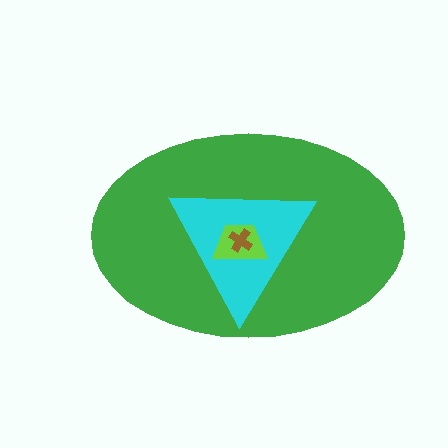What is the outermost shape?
The green ellipse.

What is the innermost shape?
The brown cross.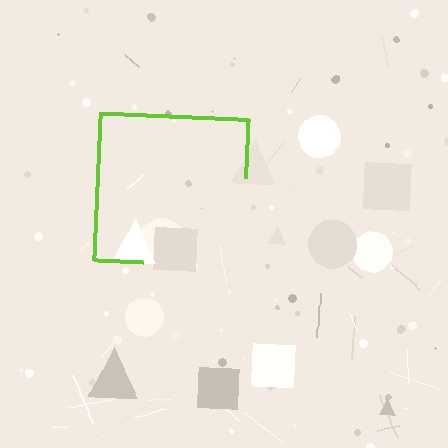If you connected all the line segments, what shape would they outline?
They would outline a square.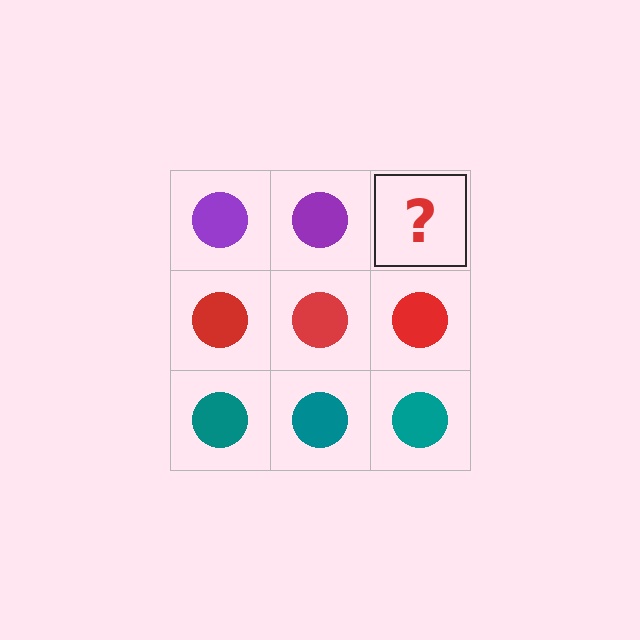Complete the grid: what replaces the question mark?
The question mark should be replaced with a purple circle.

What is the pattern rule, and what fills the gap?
The rule is that each row has a consistent color. The gap should be filled with a purple circle.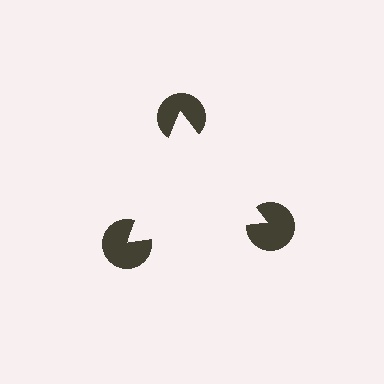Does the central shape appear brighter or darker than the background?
It typically appears slightly brighter than the background, even though no actual brightness change is drawn.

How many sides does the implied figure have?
3 sides.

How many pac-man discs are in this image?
There are 3 — one at each vertex of the illusory triangle.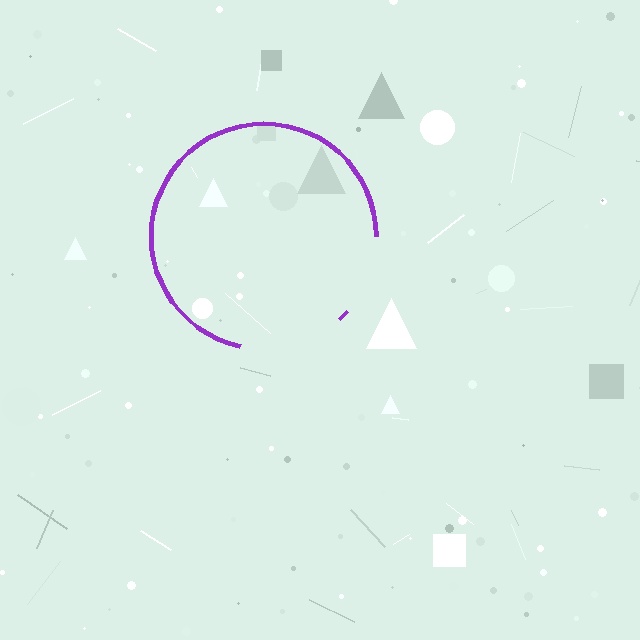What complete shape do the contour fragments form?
The contour fragments form a circle.